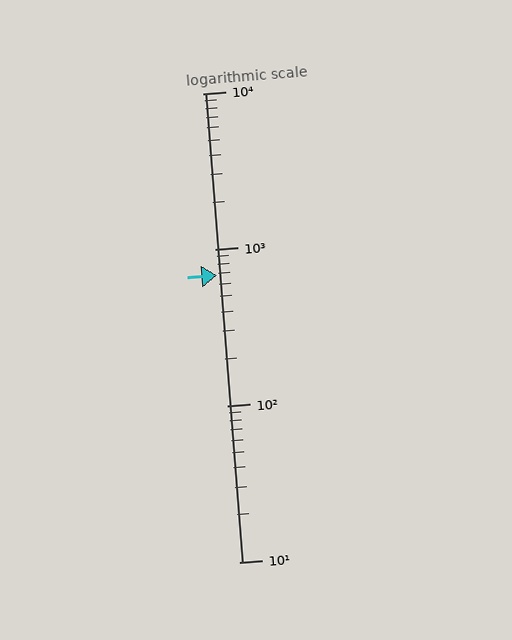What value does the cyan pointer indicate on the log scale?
The pointer indicates approximately 680.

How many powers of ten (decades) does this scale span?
The scale spans 3 decades, from 10 to 10000.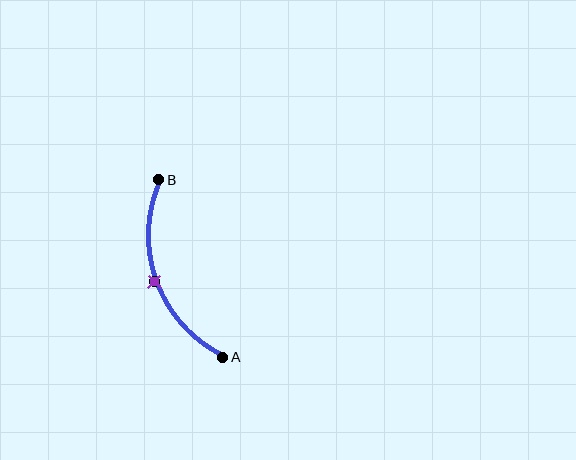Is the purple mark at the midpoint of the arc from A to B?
Yes. The purple mark lies on the arc at equal arc-length from both A and B — it is the arc midpoint.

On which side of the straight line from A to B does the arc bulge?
The arc bulges to the left of the straight line connecting A and B.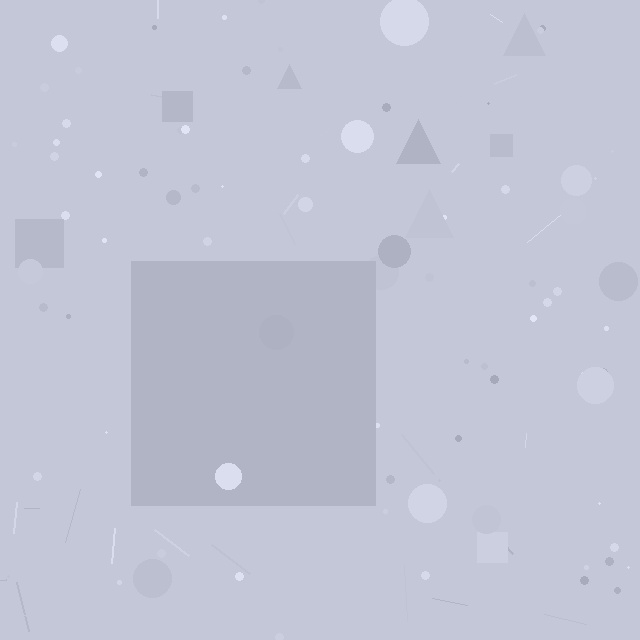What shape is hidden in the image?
A square is hidden in the image.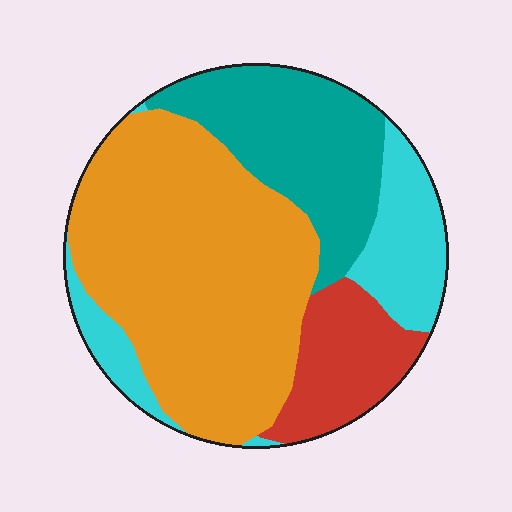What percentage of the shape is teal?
Teal covers 22% of the shape.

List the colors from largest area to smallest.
From largest to smallest: orange, teal, cyan, red.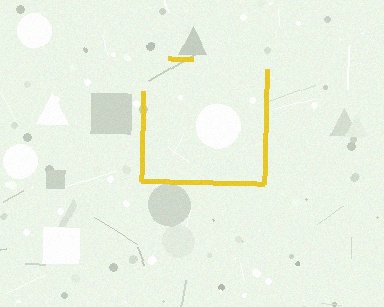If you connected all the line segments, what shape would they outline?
They would outline a square.